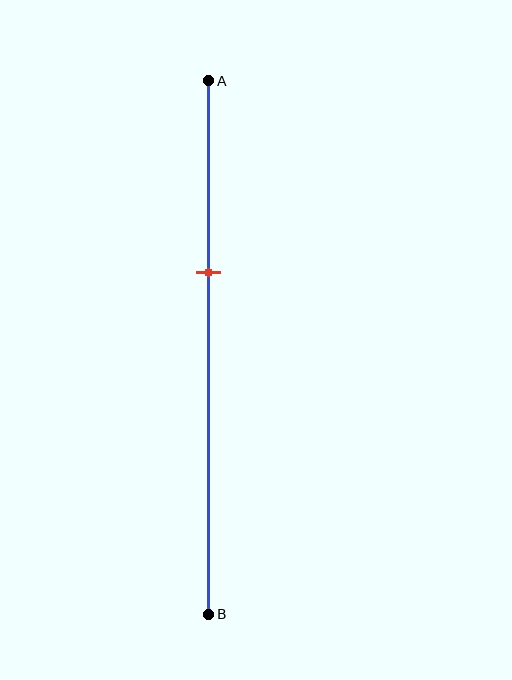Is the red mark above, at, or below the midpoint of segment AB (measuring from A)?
The red mark is above the midpoint of segment AB.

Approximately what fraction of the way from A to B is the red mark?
The red mark is approximately 35% of the way from A to B.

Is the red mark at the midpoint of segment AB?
No, the mark is at about 35% from A, not at the 50% midpoint.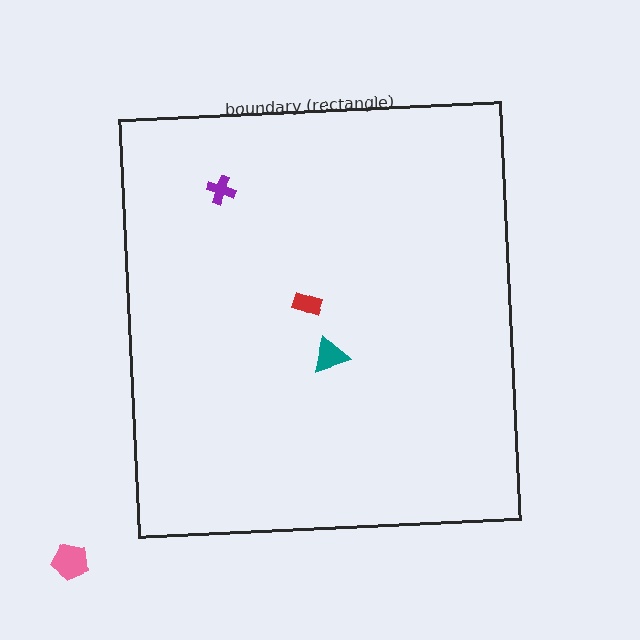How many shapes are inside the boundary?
3 inside, 1 outside.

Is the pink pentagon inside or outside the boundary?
Outside.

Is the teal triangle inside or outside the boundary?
Inside.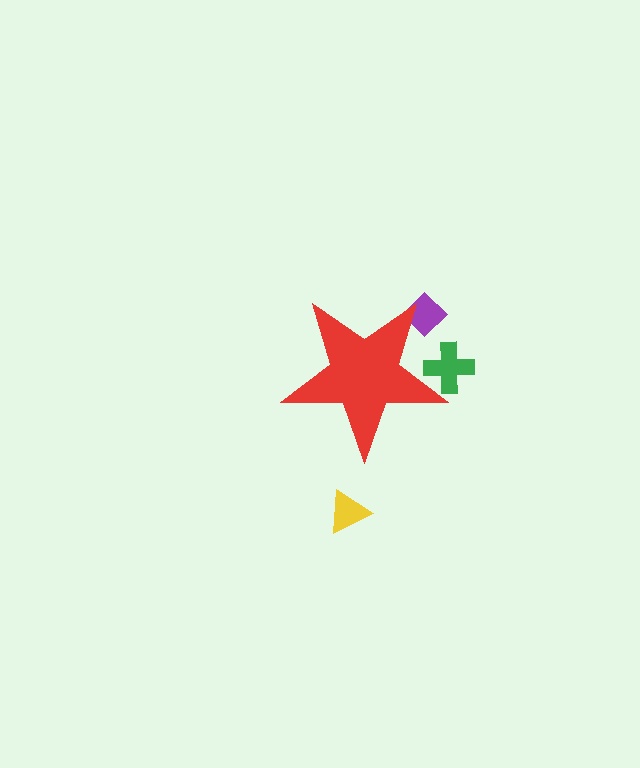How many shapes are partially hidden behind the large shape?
2 shapes are partially hidden.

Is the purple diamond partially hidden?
Yes, the purple diamond is partially hidden behind the red star.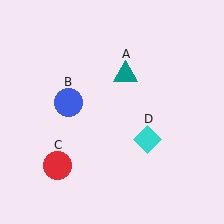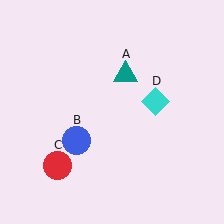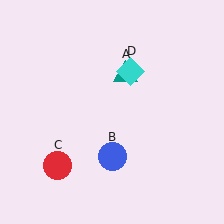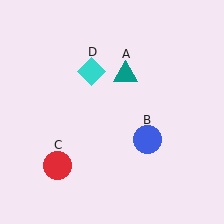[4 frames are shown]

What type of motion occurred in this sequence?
The blue circle (object B), cyan diamond (object D) rotated counterclockwise around the center of the scene.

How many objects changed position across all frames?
2 objects changed position: blue circle (object B), cyan diamond (object D).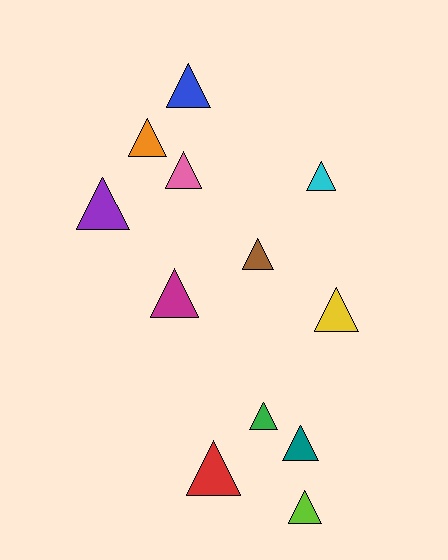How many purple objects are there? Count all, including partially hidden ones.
There is 1 purple object.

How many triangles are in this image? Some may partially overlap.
There are 12 triangles.